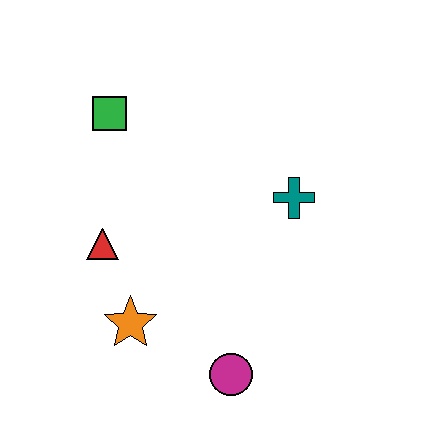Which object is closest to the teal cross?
The magenta circle is closest to the teal cross.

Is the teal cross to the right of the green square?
Yes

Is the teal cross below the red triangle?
No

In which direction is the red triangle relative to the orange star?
The red triangle is above the orange star.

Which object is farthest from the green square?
The magenta circle is farthest from the green square.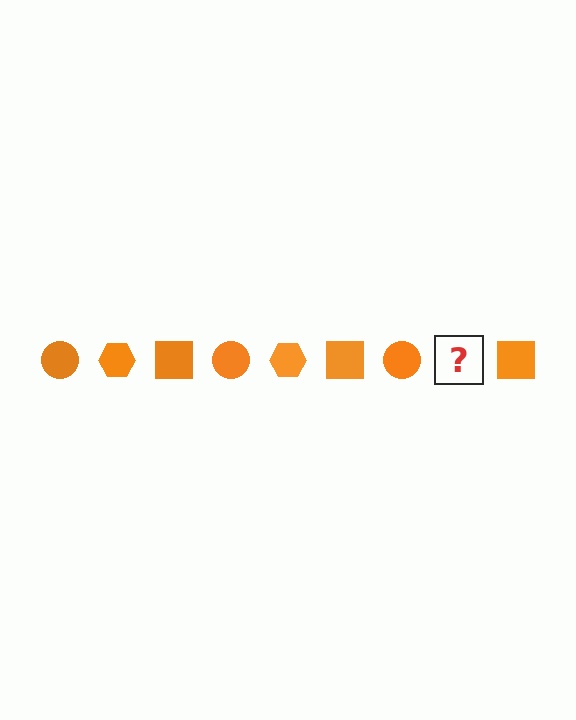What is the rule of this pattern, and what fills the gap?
The rule is that the pattern cycles through circle, hexagon, square shapes in orange. The gap should be filled with an orange hexagon.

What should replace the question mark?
The question mark should be replaced with an orange hexagon.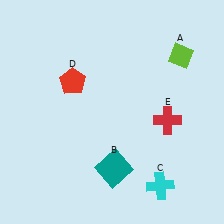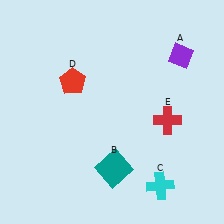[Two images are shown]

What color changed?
The diamond (A) changed from lime in Image 1 to purple in Image 2.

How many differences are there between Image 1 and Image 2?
There is 1 difference between the two images.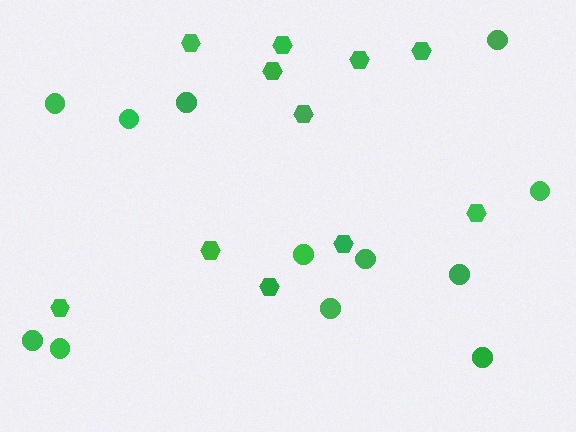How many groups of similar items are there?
There are 2 groups: one group of hexagons (11) and one group of circles (12).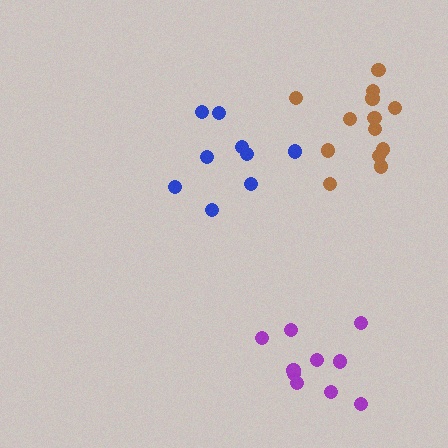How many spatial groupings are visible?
There are 3 spatial groupings.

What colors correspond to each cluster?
The clusters are colored: purple, blue, brown.